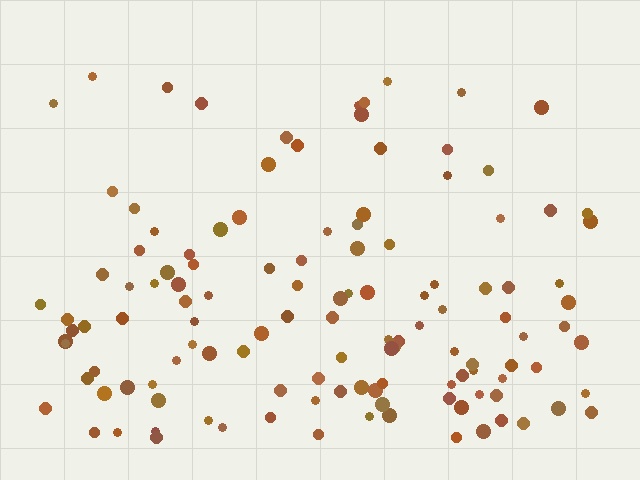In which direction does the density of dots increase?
From top to bottom, with the bottom side densest.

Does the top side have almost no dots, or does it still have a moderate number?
Still a moderate number, just noticeably fewer than the bottom.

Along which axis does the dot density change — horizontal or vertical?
Vertical.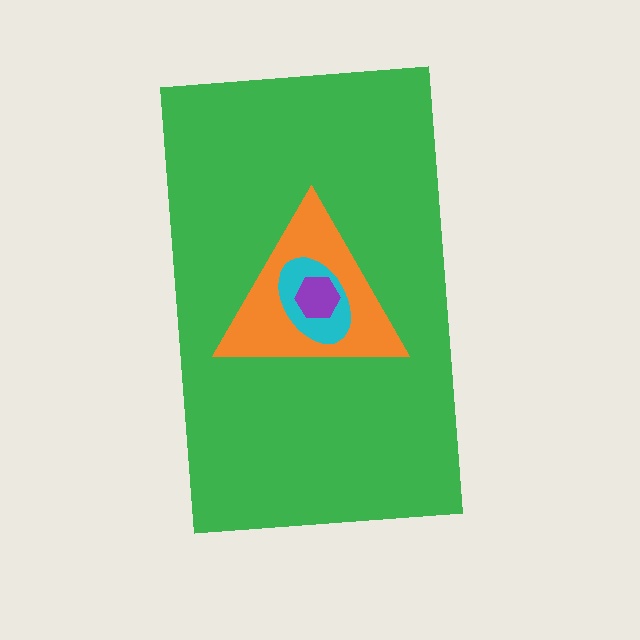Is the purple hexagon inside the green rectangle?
Yes.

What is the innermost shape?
The purple hexagon.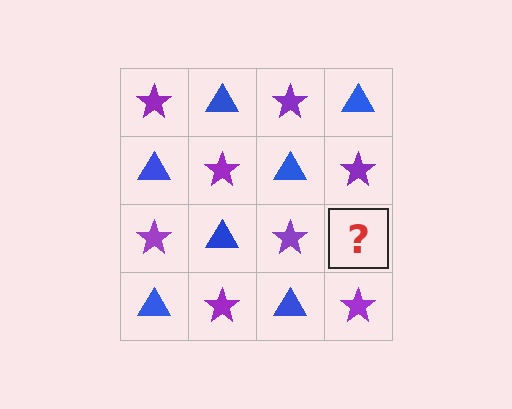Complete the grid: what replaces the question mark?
The question mark should be replaced with a blue triangle.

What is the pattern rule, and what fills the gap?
The rule is that it alternates purple star and blue triangle in a checkerboard pattern. The gap should be filled with a blue triangle.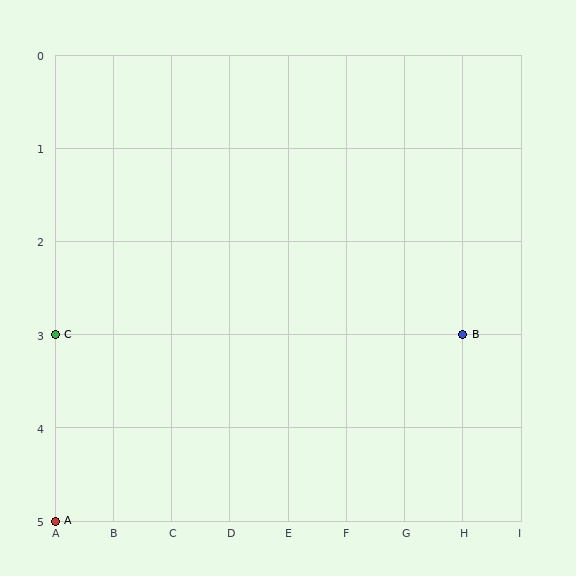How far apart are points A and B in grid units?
Points A and B are 7 columns and 2 rows apart (about 7.3 grid units diagonally).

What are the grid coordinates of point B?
Point B is at grid coordinates (H, 3).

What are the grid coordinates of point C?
Point C is at grid coordinates (A, 3).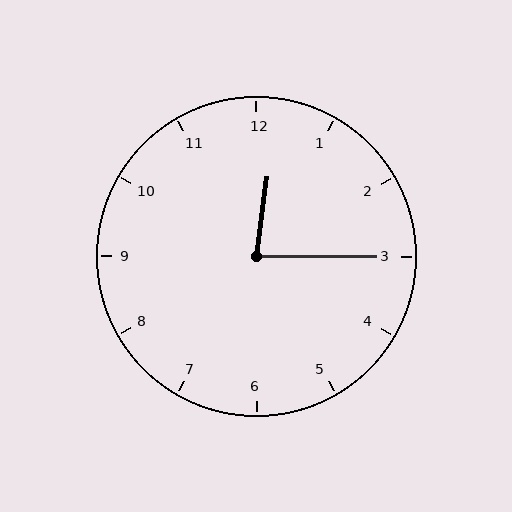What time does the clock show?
12:15.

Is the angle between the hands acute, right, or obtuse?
It is acute.